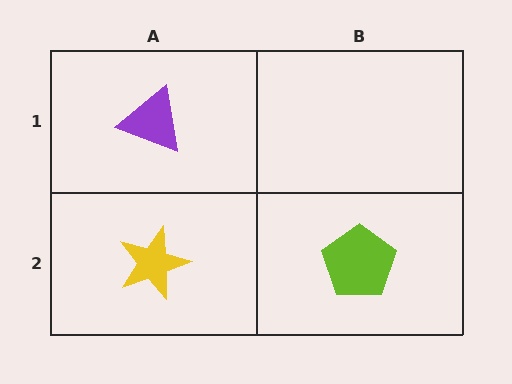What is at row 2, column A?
A yellow star.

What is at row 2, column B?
A lime pentagon.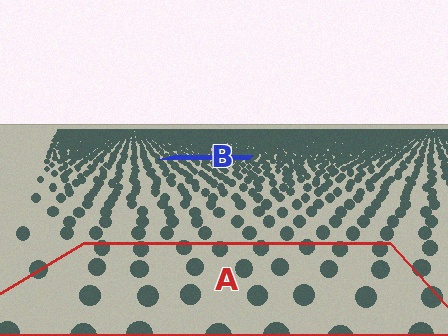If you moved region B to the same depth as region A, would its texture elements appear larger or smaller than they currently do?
They would appear larger. At a closer depth, the same texture elements are projected at a bigger on-screen size.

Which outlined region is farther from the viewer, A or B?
Region B is farther from the viewer — the texture elements inside it appear smaller and more densely packed.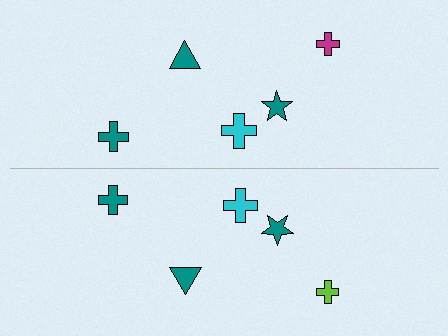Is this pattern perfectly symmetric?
No, the pattern is not perfectly symmetric. The lime cross on the bottom side breaks the symmetry — its mirror counterpart is magenta.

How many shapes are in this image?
There are 10 shapes in this image.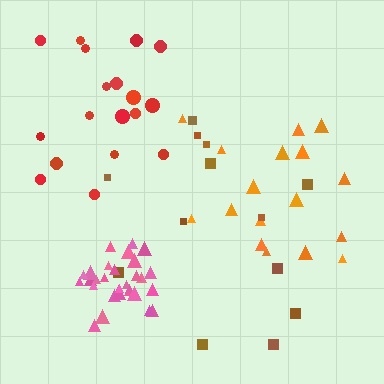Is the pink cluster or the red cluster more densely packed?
Pink.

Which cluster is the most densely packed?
Pink.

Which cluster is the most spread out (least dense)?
Brown.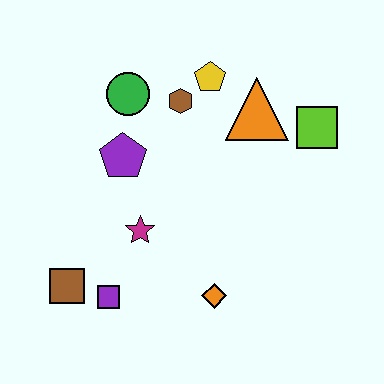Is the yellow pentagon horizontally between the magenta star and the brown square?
No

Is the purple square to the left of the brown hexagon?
Yes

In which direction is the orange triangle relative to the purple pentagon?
The orange triangle is to the right of the purple pentagon.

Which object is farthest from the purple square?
The lime square is farthest from the purple square.